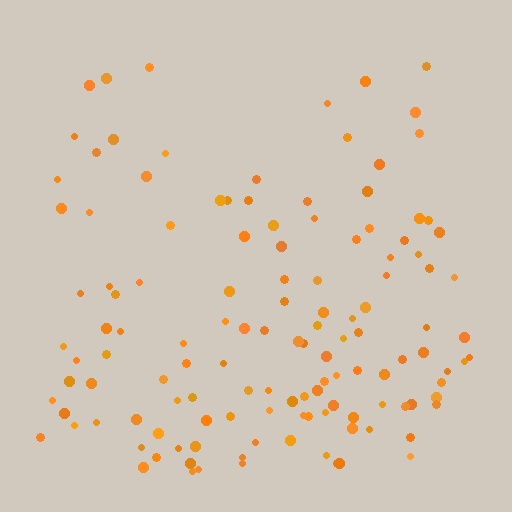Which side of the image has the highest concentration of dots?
The bottom.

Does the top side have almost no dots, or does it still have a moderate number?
Still a moderate number, just noticeably fewer than the bottom.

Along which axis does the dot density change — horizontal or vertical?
Vertical.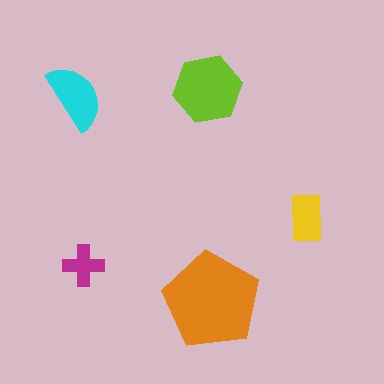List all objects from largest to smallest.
The orange pentagon, the lime hexagon, the cyan semicircle, the yellow rectangle, the magenta cross.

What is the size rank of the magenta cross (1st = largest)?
5th.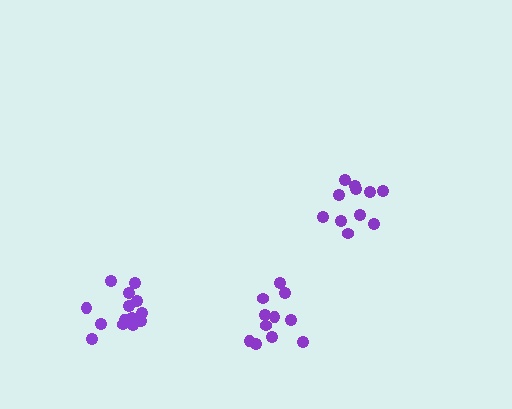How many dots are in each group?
Group 1: 11 dots, Group 2: 14 dots, Group 3: 11 dots (36 total).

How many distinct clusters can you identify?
There are 3 distinct clusters.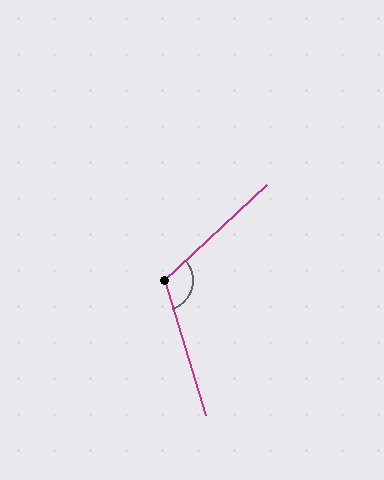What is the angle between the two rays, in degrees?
Approximately 116 degrees.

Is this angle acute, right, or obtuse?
It is obtuse.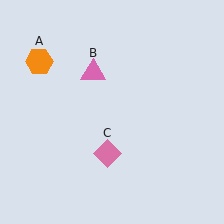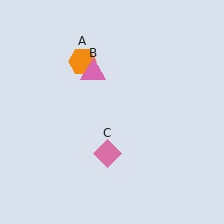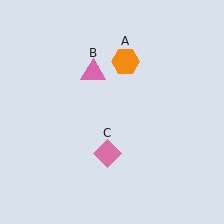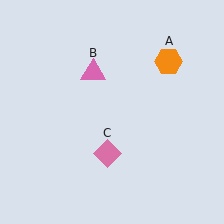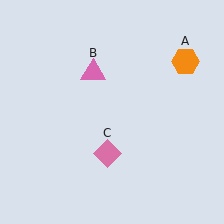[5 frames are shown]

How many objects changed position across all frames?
1 object changed position: orange hexagon (object A).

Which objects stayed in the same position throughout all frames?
Pink triangle (object B) and pink diamond (object C) remained stationary.